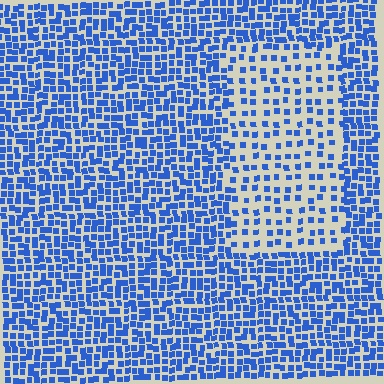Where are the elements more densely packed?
The elements are more densely packed outside the rectangle boundary.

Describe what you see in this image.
The image contains small blue elements arranged at two different densities. A rectangle-shaped region is visible where the elements are less densely packed than the surrounding area.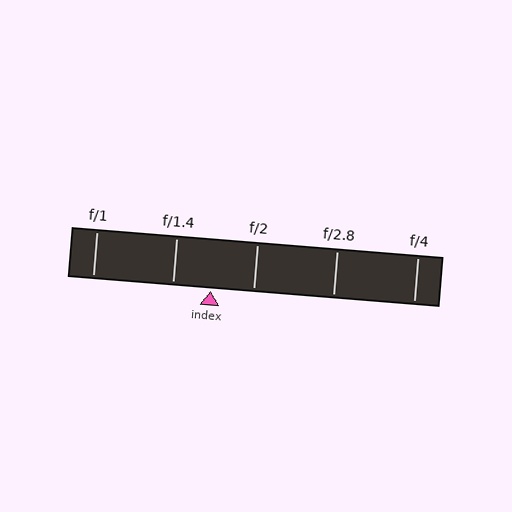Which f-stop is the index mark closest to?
The index mark is closest to f/1.4.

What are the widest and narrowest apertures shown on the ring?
The widest aperture shown is f/1 and the narrowest is f/4.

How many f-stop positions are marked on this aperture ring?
There are 5 f-stop positions marked.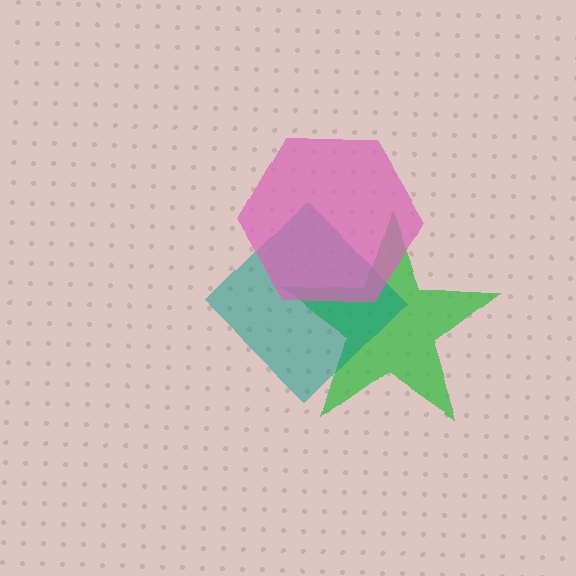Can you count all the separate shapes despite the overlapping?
Yes, there are 3 separate shapes.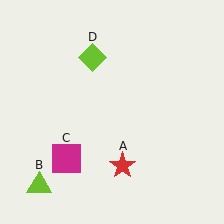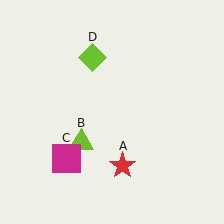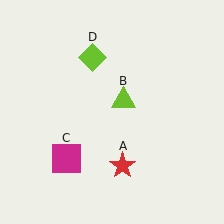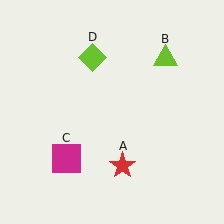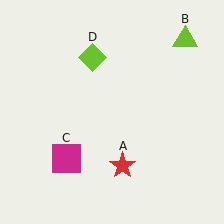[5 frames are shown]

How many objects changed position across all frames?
1 object changed position: lime triangle (object B).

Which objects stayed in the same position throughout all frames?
Red star (object A) and magenta square (object C) and lime diamond (object D) remained stationary.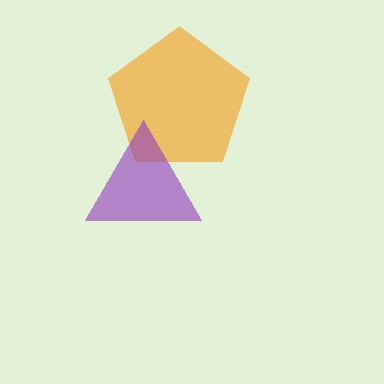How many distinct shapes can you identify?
There are 2 distinct shapes: an orange pentagon, a purple triangle.